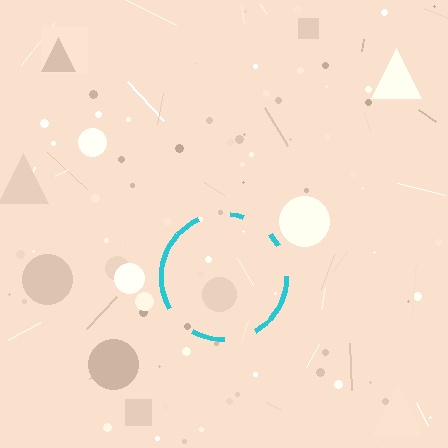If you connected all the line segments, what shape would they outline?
They would outline a circle.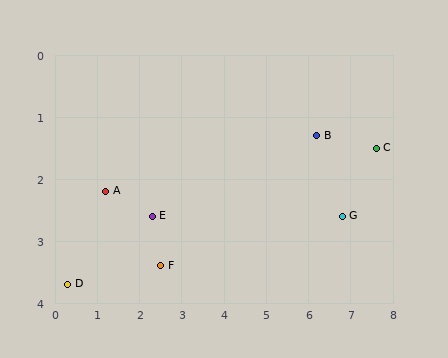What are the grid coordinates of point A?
Point A is at approximately (1.2, 2.2).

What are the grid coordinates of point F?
Point F is at approximately (2.5, 3.4).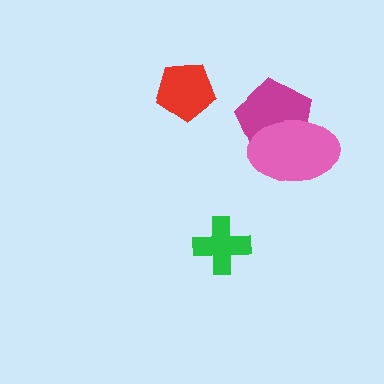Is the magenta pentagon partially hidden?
Yes, it is partially covered by another shape.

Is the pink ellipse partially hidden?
No, no other shape covers it.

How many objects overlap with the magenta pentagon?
1 object overlaps with the magenta pentagon.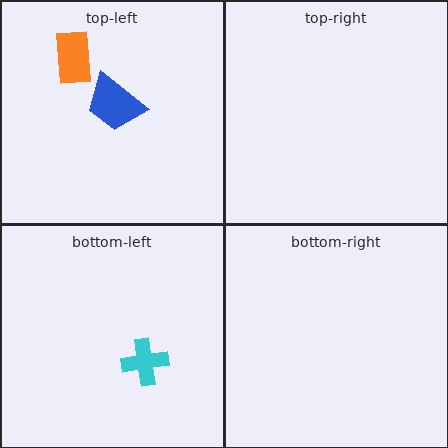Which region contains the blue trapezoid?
The top-left region.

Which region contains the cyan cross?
The bottom-left region.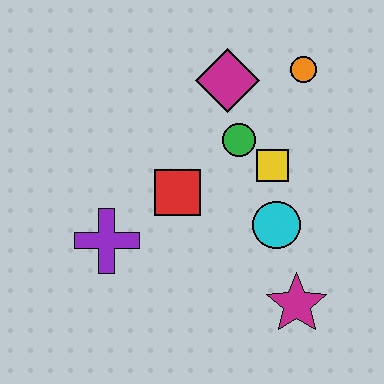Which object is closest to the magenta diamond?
The green circle is closest to the magenta diamond.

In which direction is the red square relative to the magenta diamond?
The red square is below the magenta diamond.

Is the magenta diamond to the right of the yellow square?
No